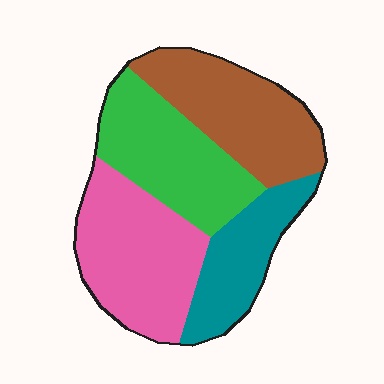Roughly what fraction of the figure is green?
Green takes up about one quarter (1/4) of the figure.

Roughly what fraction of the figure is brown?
Brown takes up between a sixth and a third of the figure.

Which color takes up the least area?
Teal, at roughly 20%.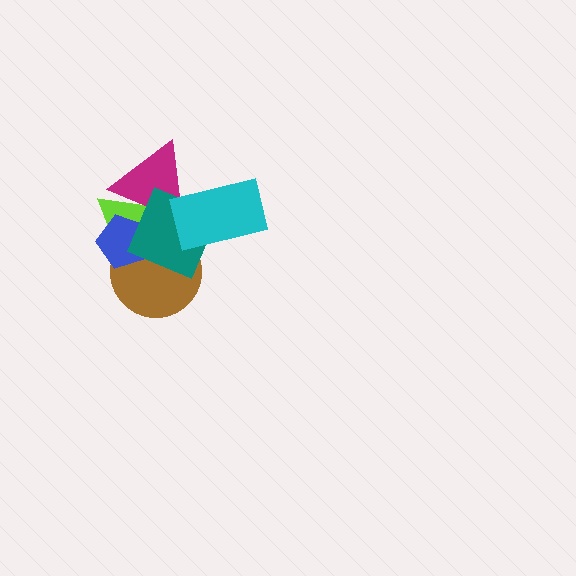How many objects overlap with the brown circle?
3 objects overlap with the brown circle.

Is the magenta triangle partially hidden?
Yes, it is partially covered by another shape.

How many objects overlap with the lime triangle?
4 objects overlap with the lime triangle.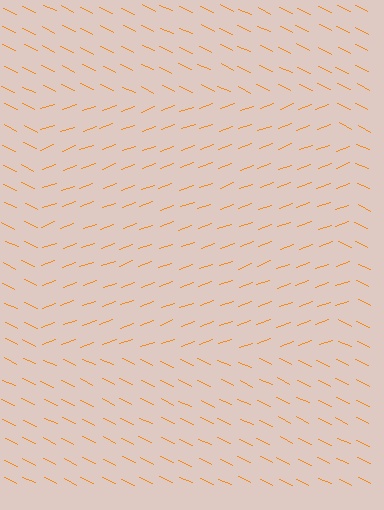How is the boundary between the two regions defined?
The boundary is defined purely by a change in line orientation (approximately 45 degrees difference). All lines are the same color and thickness.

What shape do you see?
I see a rectangle.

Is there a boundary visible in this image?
Yes, there is a texture boundary formed by a change in line orientation.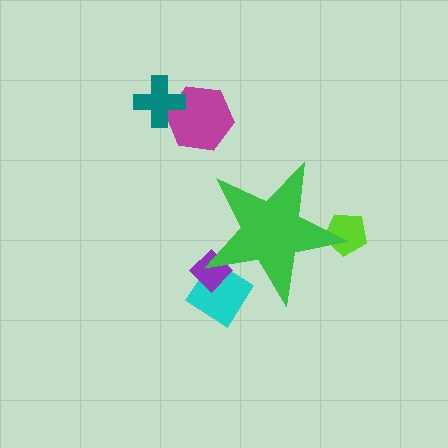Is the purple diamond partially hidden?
Yes, the purple diamond is partially hidden behind the green star.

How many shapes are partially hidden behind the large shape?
3 shapes are partially hidden.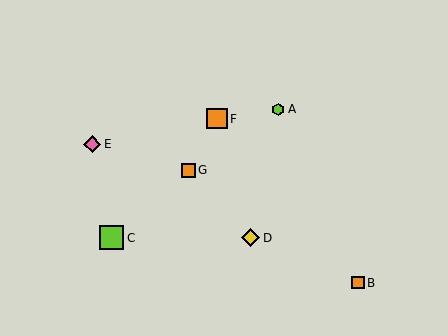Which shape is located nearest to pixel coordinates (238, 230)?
The yellow diamond (labeled D) at (251, 238) is nearest to that location.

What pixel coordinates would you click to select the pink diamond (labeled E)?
Click at (92, 144) to select the pink diamond E.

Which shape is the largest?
The lime square (labeled C) is the largest.